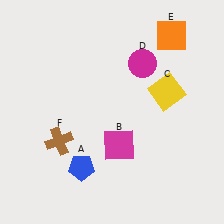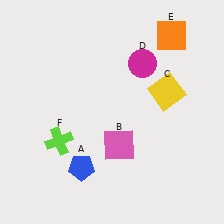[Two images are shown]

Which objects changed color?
B changed from magenta to pink. F changed from brown to lime.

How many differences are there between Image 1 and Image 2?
There are 2 differences between the two images.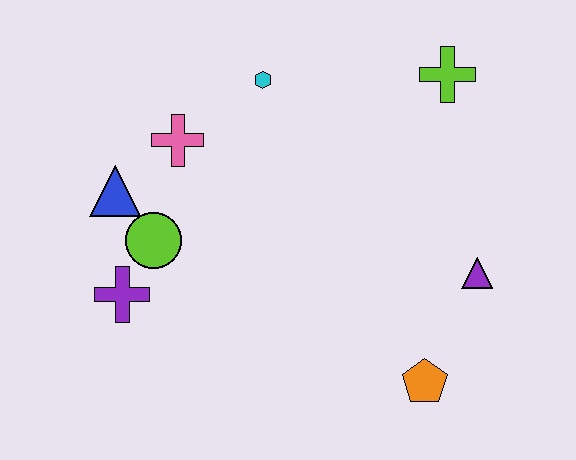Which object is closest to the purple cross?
The lime circle is closest to the purple cross.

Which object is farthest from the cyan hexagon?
The orange pentagon is farthest from the cyan hexagon.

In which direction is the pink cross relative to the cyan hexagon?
The pink cross is to the left of the cyan hexagon.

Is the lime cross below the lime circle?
No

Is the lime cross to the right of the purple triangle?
No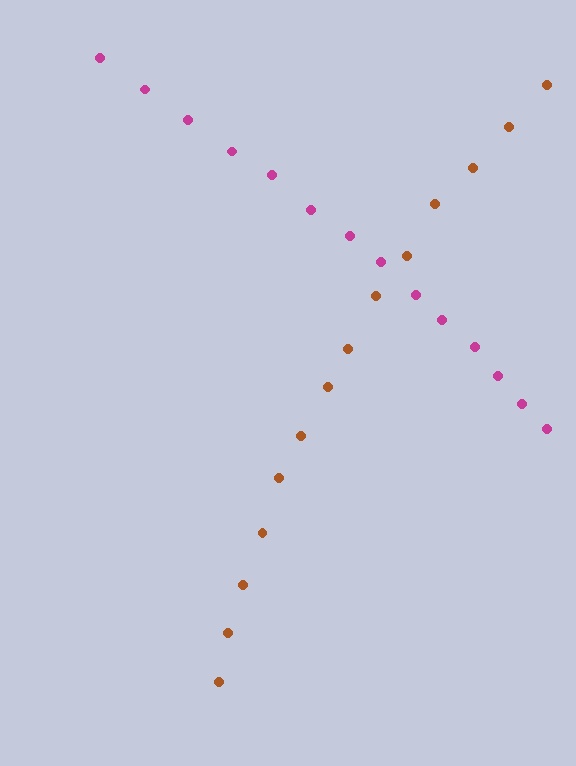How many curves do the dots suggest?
There are 2 distinct paths.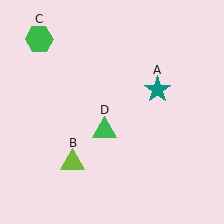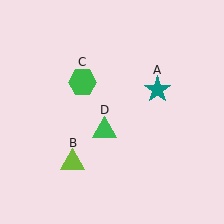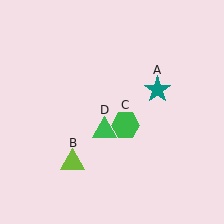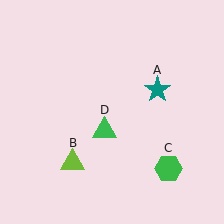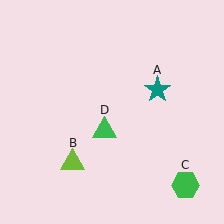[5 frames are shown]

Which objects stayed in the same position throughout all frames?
Teal star (object A) and lime triangle (object B) and green triangle (object D) remained stationary.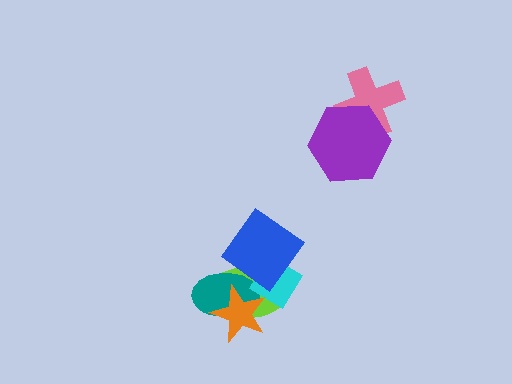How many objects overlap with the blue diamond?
3 objects overlap with the blue diamond.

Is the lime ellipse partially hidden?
Yes, it is partially covered by another shape.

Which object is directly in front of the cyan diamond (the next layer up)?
The blue diamond is directly in front of the cyan diamond.